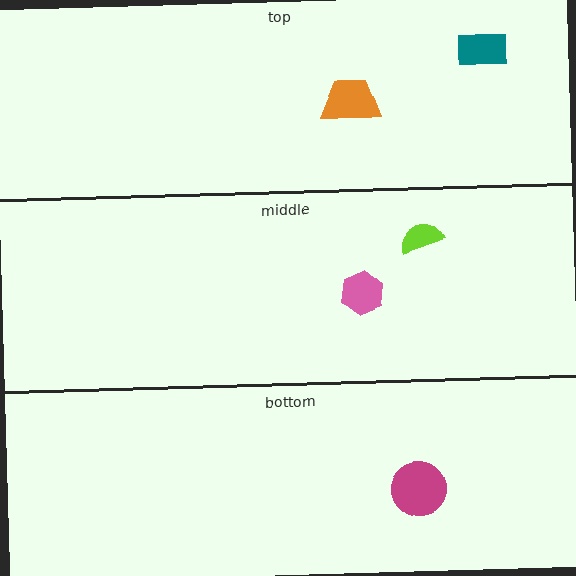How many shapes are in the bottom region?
1.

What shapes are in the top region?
The orange trapezoid, the teal rectangle.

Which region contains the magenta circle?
The bottom region.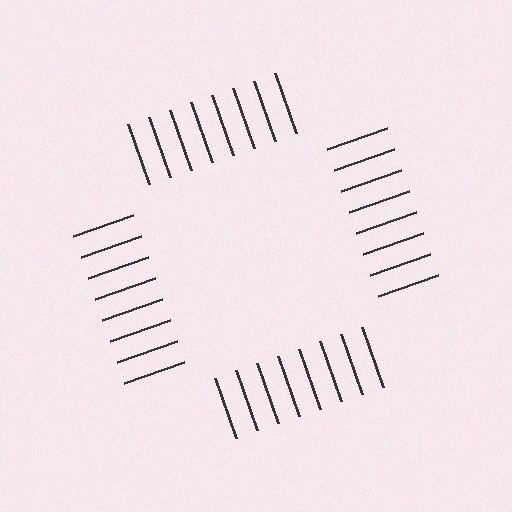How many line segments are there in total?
32 — 8 along each of the 4 edges.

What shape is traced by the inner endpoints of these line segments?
An illusory square — the line segments terminate on its edges but no continuous stroke is drawn.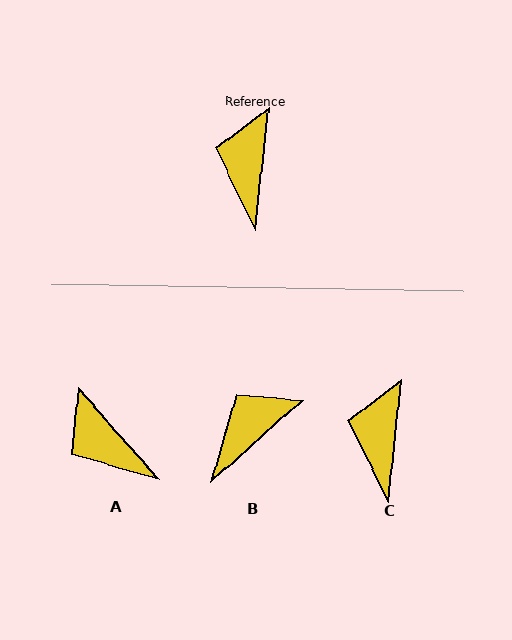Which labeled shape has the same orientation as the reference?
C.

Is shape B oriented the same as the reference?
No, it is off by about 42 degrees.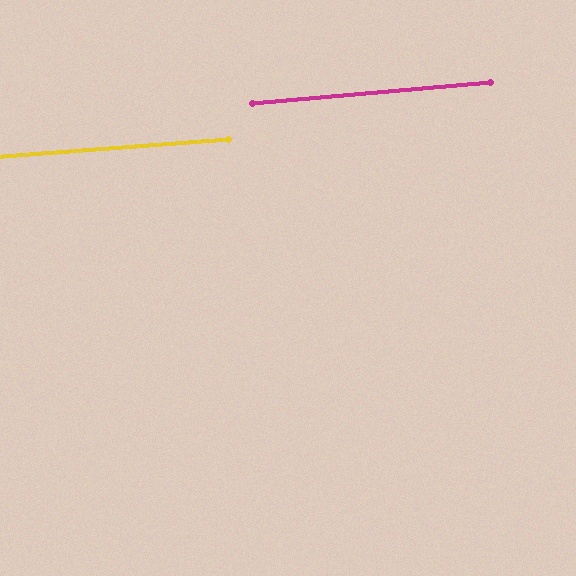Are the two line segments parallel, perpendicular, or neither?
Parallel — their directions differ by only 0.8°.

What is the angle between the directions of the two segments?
Approximately 1 degree.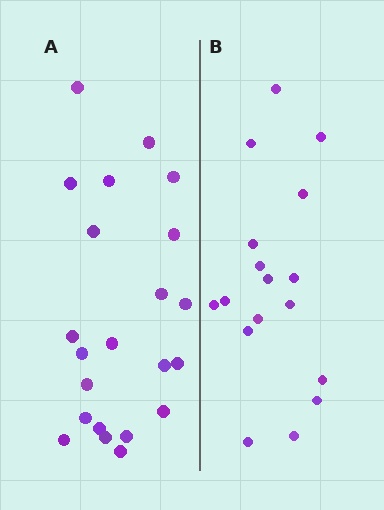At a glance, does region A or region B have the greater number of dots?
Region A (the left region) has more dots.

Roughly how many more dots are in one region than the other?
Region A has about 5 more dots than region B.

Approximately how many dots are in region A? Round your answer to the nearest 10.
About 20 dots. (The exact count is 22, which rounds to 20.)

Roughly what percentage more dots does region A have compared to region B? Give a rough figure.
About 30% more.